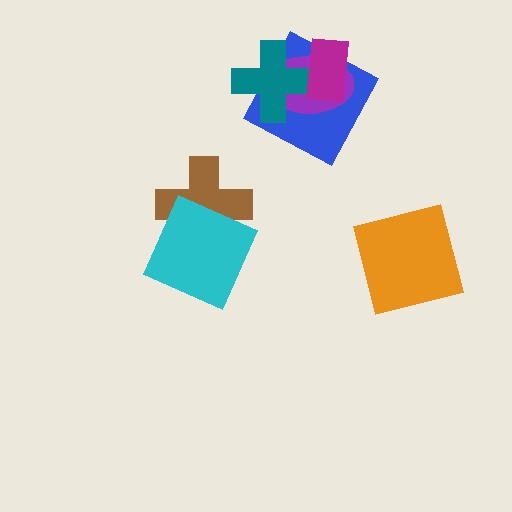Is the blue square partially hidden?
Yes, it is partially covered by another shape.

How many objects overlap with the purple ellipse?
3 objects overlap with the purple ellipse.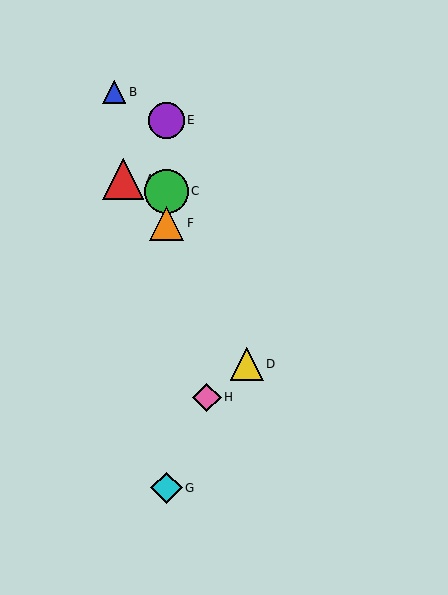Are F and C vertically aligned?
Yes, both are at x≈166.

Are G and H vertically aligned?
No, G is at x≈166 and H is at x≈207.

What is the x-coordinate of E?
Object E is at x≈166.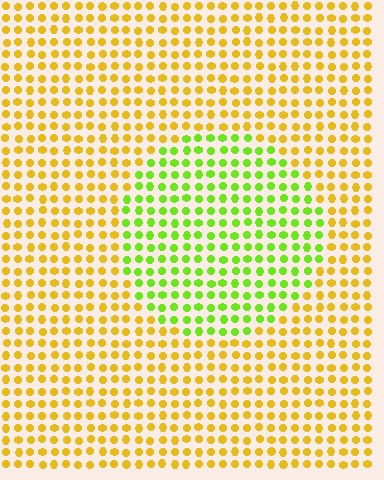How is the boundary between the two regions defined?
The boundary is defined purely by a slight shift in hue (about 49 degrees). Spacing, size, and orientation are identical on both sides.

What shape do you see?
I see a circle.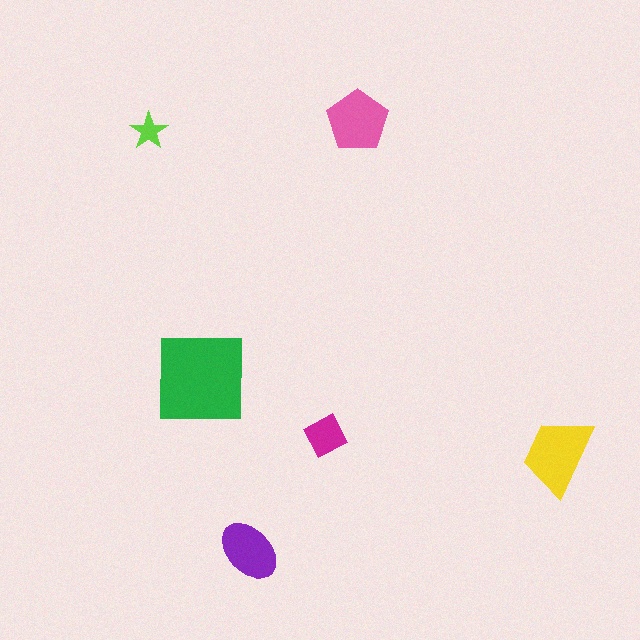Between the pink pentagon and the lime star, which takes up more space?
The pink pentagon.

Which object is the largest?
The green square.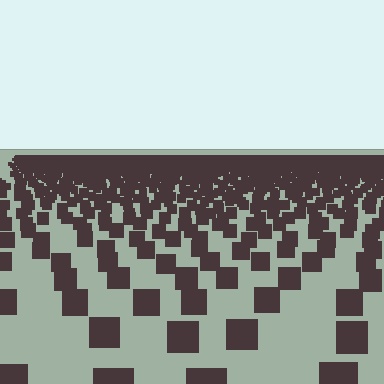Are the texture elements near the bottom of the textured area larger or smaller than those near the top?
Larger. Near the bottom, elements are closer to the viewer and appear at a bigger on-screen size.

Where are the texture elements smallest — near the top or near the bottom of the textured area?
Near the top.